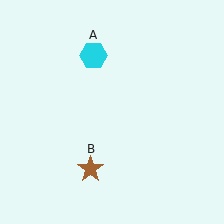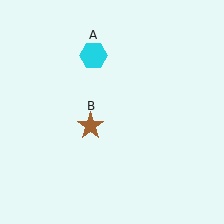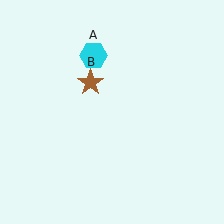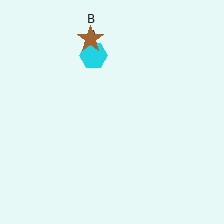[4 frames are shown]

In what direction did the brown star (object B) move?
The brown star (object B) moved up.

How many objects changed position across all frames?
1 object changed position: brown star (object B).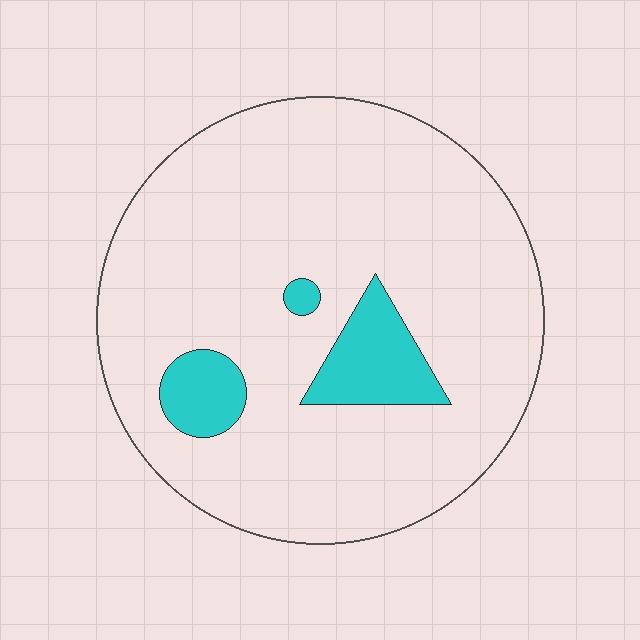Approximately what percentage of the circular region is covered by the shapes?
Approximately 10%.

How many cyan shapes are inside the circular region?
3.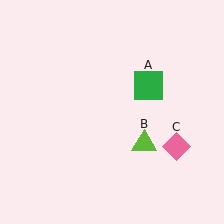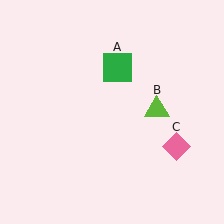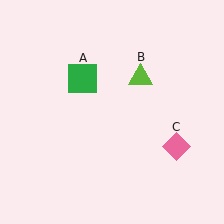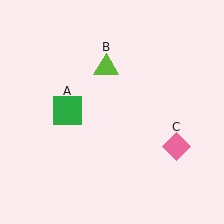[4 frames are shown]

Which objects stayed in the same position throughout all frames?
Pink diamond (object C) remained stationary.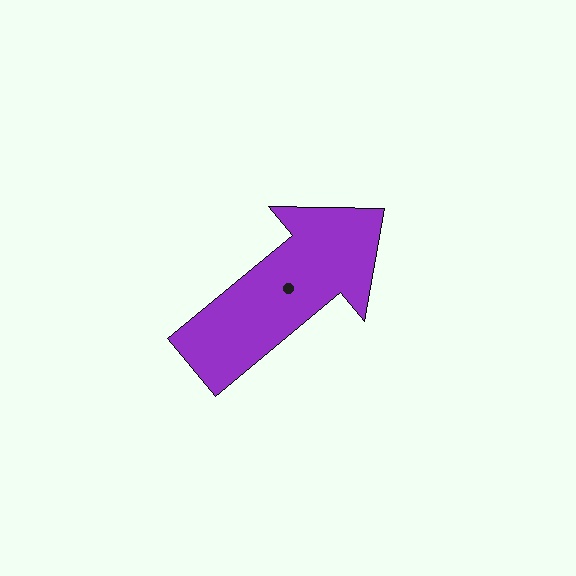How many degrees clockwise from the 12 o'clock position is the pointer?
Approximately 50 degrees.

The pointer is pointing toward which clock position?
Roughly 2 o'clock.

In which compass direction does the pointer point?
Northeast.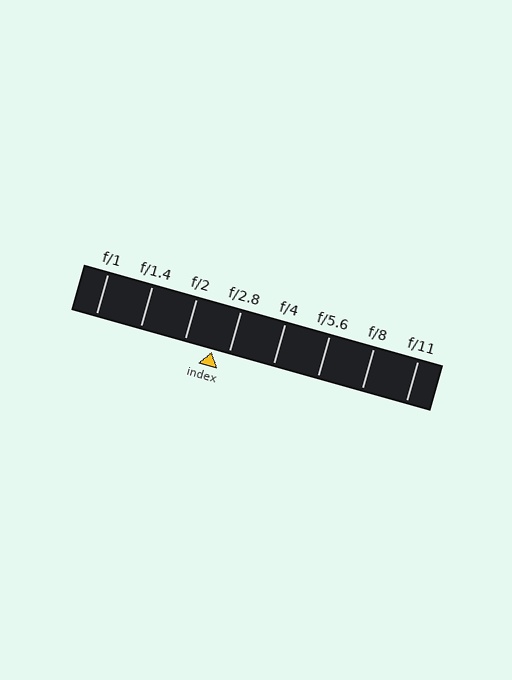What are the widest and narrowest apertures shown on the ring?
The widest aperture shown is f/1 and the narrowest is f/11.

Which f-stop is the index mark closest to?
The index mark is closest to f/2.8.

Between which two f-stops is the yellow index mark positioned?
The index mark is between f/2 and f/2.8.